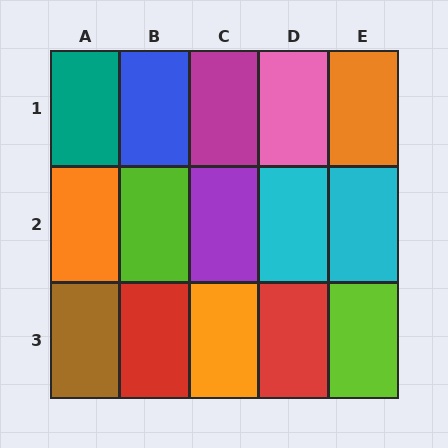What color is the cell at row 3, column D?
Red.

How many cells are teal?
1 cell is teal.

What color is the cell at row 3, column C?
Orange.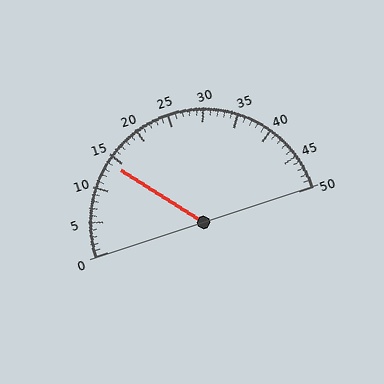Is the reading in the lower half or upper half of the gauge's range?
The reading is in the lower half of the range (0 to 50).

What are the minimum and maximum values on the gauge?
The gauge ranges from 0 to 50.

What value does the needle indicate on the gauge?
The needle indicates approximately 14.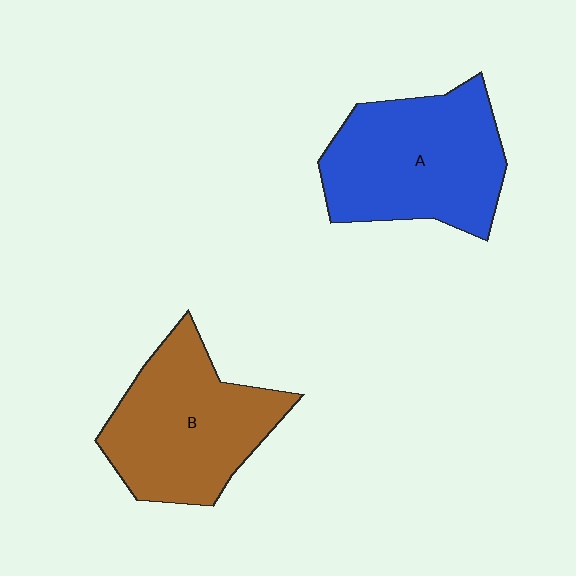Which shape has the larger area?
Shape A (blue).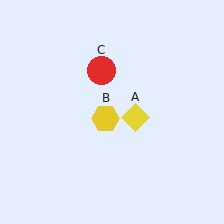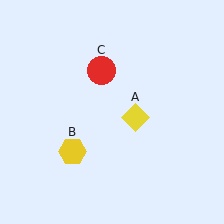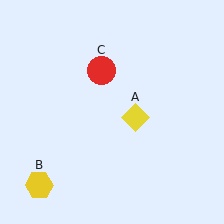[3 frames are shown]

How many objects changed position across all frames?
1 object changed position: yellow hexagon (object B).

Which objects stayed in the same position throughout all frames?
Yellow diamond (object A) and red circle (object C) remained stationary.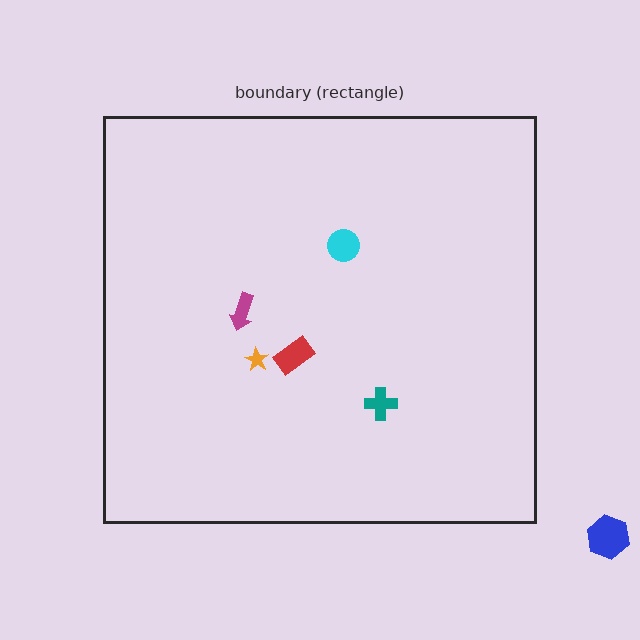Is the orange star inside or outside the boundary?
Inside.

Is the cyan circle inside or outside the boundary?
Inside.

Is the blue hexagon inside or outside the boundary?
Outside.